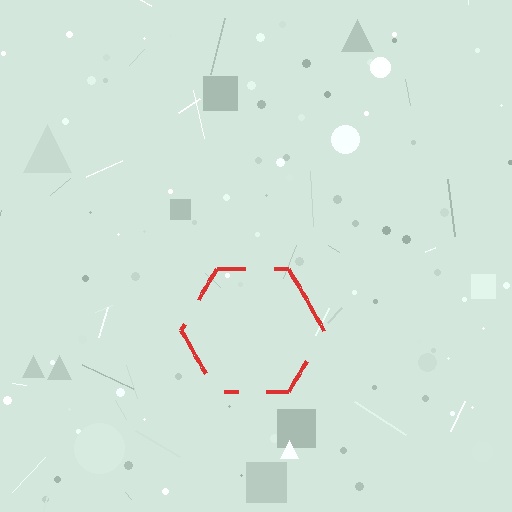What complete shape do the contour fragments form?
The contour fragments form a hexagon.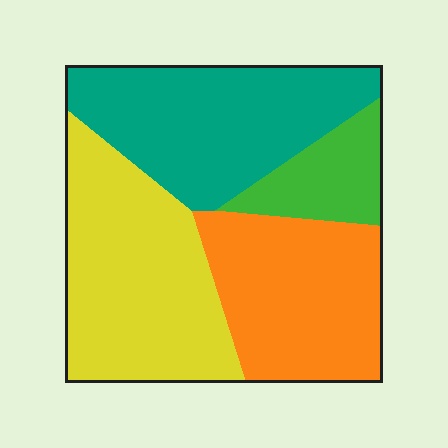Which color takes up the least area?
Green, at roughly 10%.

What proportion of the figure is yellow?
Yellow covers about 35% of the figure.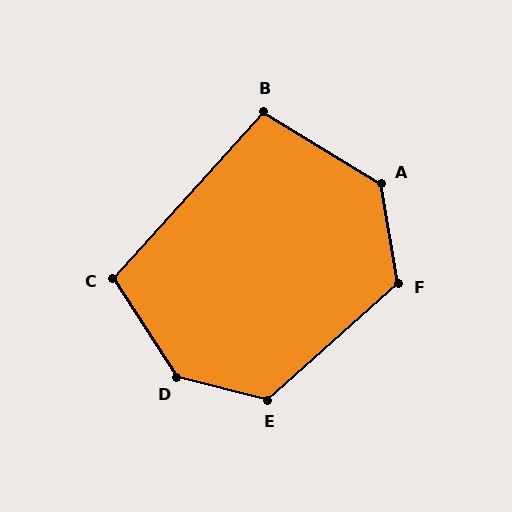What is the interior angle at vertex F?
Approximately 122 degrees (obtuse).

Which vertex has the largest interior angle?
D, at approximately 137 degrees.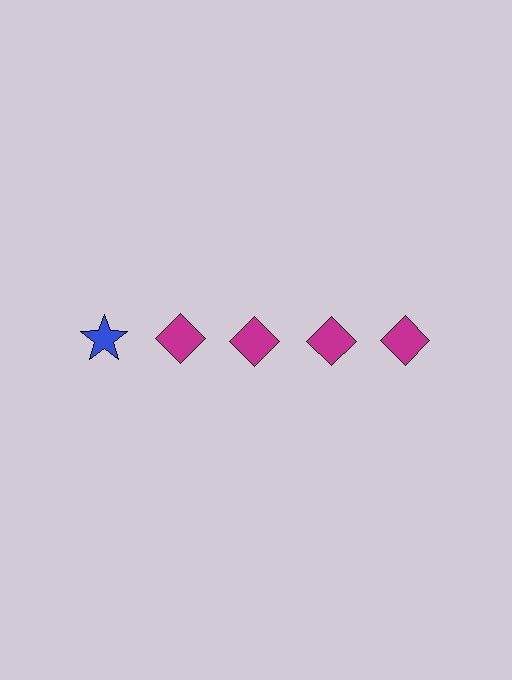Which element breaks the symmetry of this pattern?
The blue star in the top row, leftmost column breaks the symmetry. All other shapes are magenta diamonds.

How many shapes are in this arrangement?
There are 5 shapes arranged in a grid pattern.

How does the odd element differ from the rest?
It differs in both color (blue instead of magenta) and shape (star instead of diamond).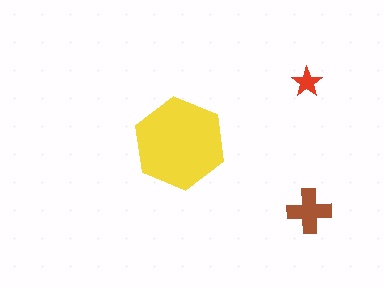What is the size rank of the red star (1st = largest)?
3rd.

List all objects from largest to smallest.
The yellow hexagon, the brown cross, the red star.